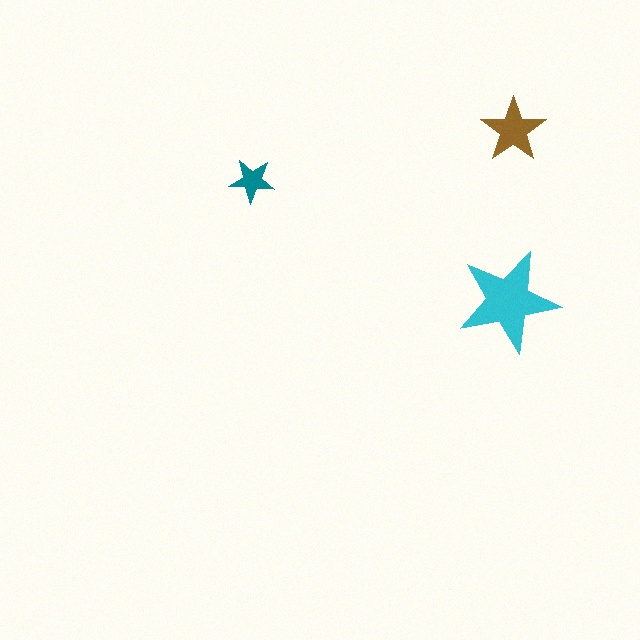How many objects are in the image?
There are 3 objects in the image.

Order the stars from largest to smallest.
the cyan one, the brown one, the teal one.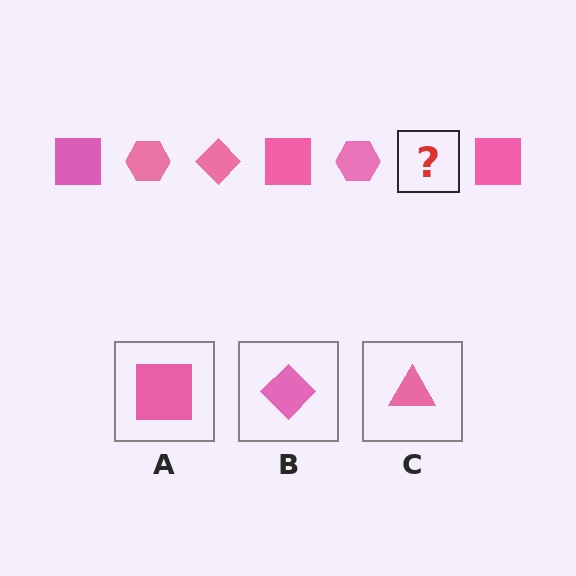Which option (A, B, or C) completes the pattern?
B.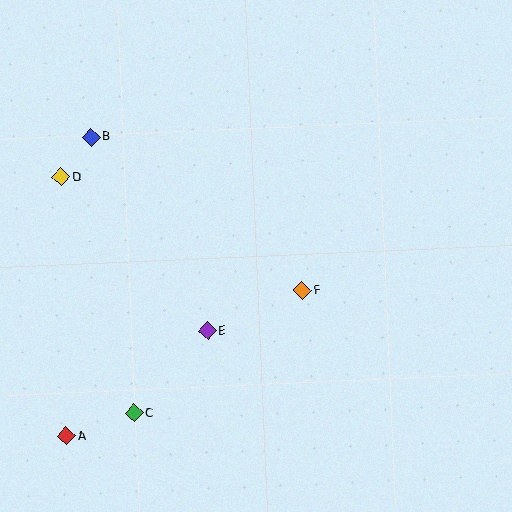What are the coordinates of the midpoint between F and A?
The midpoint between F and A is at (184, 363).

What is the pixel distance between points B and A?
The distance between B and A is 299 pixels.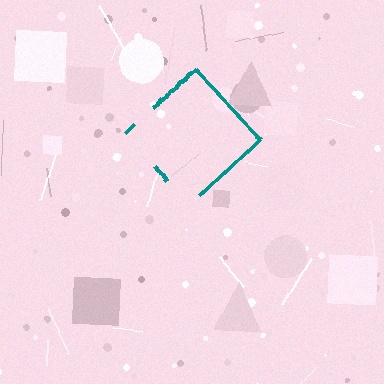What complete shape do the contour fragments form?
The contour fragments form a diamond.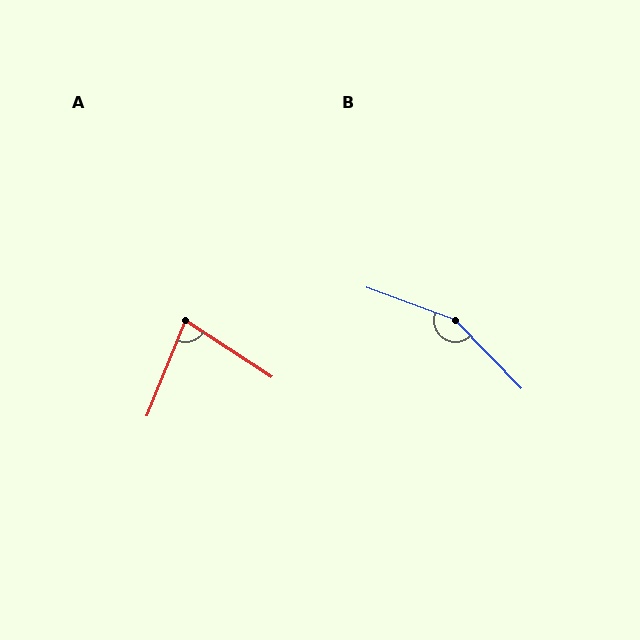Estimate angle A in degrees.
Approximately 79 degrees.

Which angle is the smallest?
A, at approximately 79 degrees.